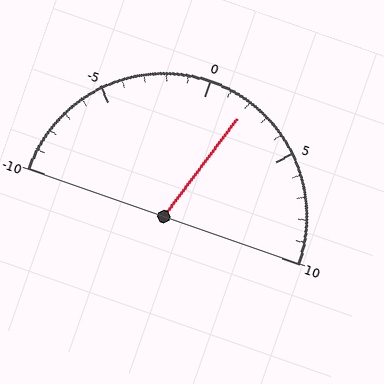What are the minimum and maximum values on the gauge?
The gauge ranges from -10 to 10.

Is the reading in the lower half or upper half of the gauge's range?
The reading is in the upper half of the range (-10 to 10).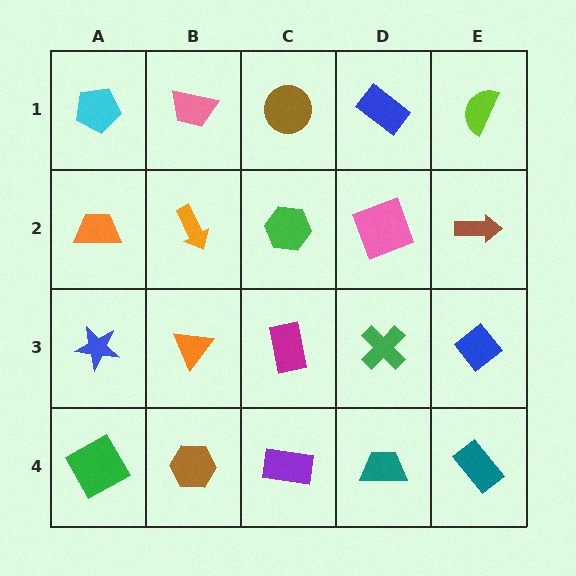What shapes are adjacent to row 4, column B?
An orange triangle (row 3, column B), a green square (row 4, column A), a purple rectangle (row 4, column C).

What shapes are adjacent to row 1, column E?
A brown arrow (row 2, column E), a blue rectangle (row 1, column D).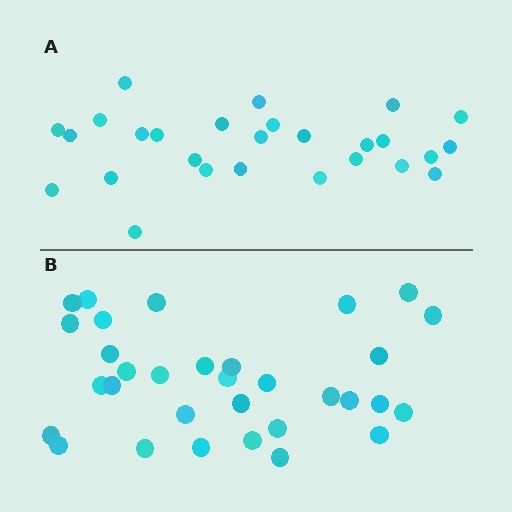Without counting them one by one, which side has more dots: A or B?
Region B (the bottom region) has more dots.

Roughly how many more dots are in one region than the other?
Region B has about 5 more dots than region A.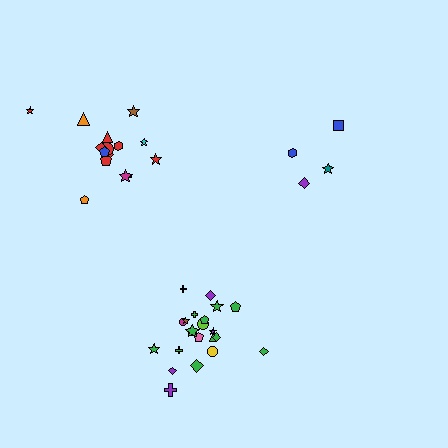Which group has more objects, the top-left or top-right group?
The top-left group.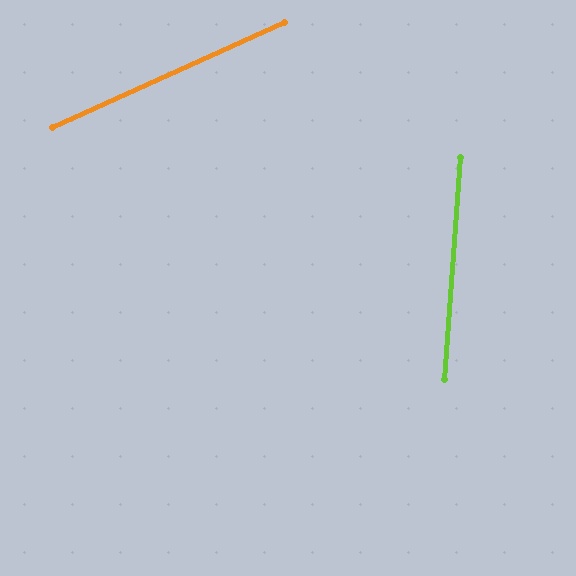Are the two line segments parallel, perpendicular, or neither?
Neither parallel nor perpendicular — they differ by about 62°.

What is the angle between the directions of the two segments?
Approximately 62 degrees.